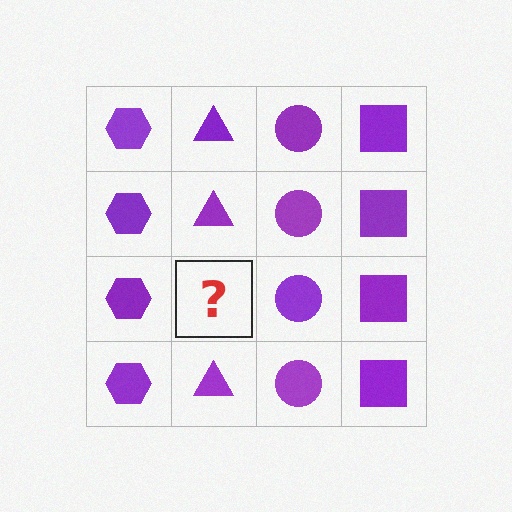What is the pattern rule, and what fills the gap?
The rule is that each column has a consistent shape. The gap should be filled with a purple triangle.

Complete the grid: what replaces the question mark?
The question mark should be replaced with a purple triangle.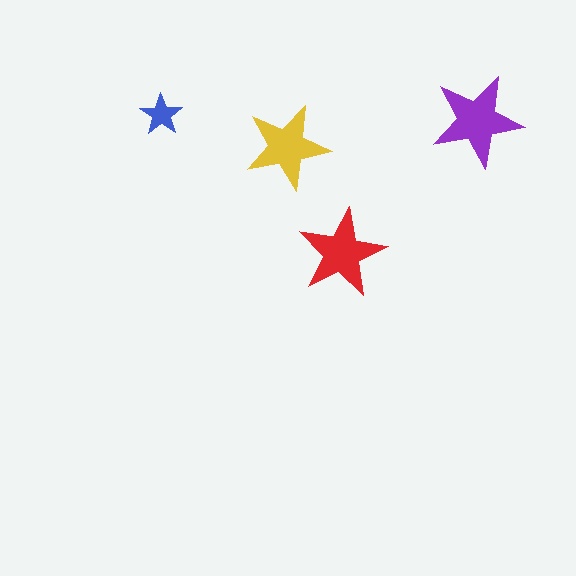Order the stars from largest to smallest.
the purple one, the red one, the yellow one, the blue one.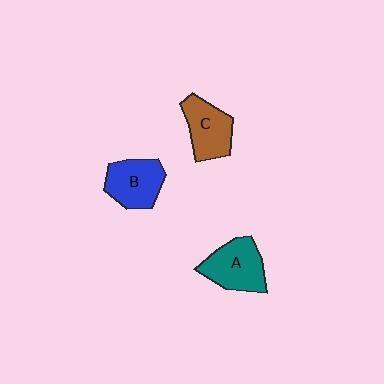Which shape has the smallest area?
Shape C (brown).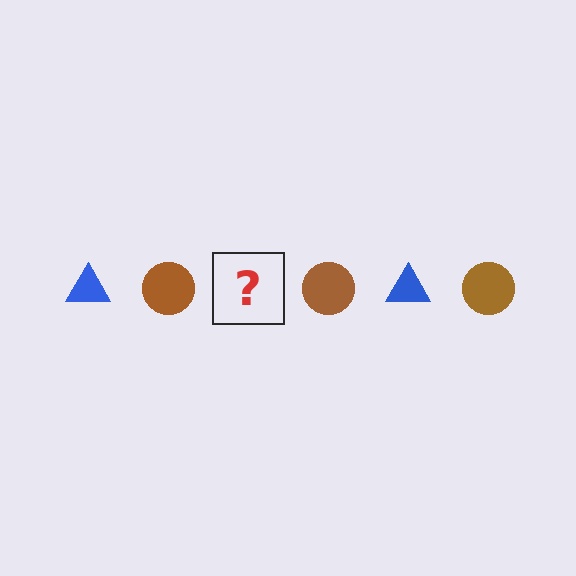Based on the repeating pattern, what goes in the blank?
The blank should be a blue triangle.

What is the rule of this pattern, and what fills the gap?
The rule is that the pattern alternates between blue triangle and brown circle. The gap should be filled with a blue triangle.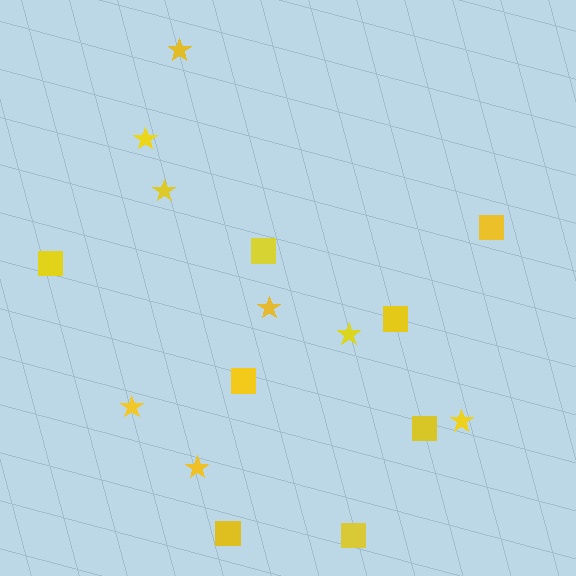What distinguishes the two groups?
There are 2 groups: one group of stars (8) and one group of squares (8).